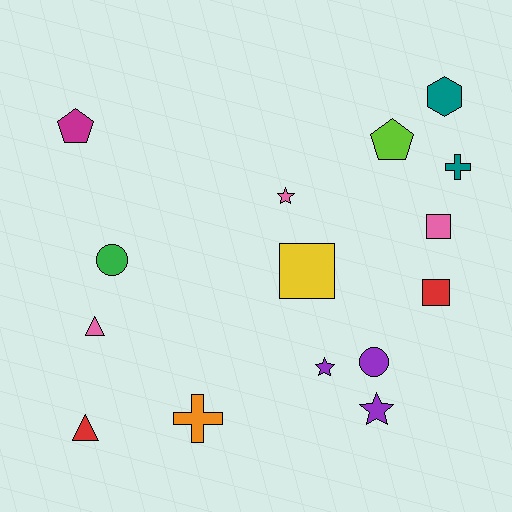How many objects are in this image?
There are 15 objects.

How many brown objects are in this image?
There are no brown objects.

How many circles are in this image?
There are 2 circles.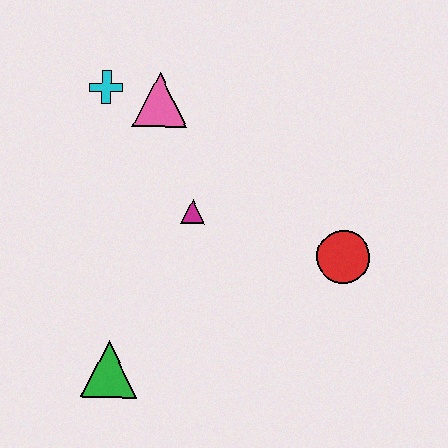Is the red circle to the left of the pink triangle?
No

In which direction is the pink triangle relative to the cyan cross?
The pink triangle is to the right of the cyan cross.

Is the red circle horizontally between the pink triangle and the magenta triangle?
No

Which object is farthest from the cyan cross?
The red circle is farthest from the cyan cross.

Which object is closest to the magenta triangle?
The pink triangle is closest to the magenta triangle.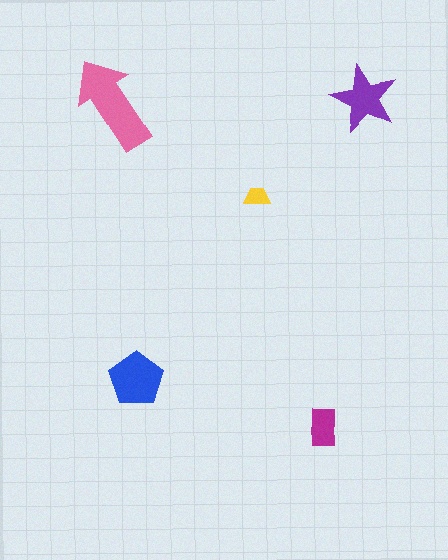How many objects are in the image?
There are 5 objects in the image.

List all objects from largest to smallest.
The pink arrow, the blue pentagon, the purple star, the magenta rectangle, the yellow trapezoid.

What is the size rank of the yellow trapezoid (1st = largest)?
5th.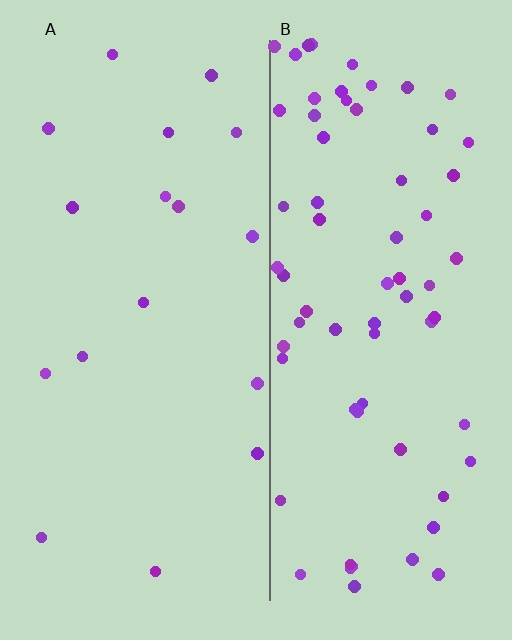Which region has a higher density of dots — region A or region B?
B (the right).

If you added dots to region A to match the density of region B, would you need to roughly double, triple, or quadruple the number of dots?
Approximately quadruple.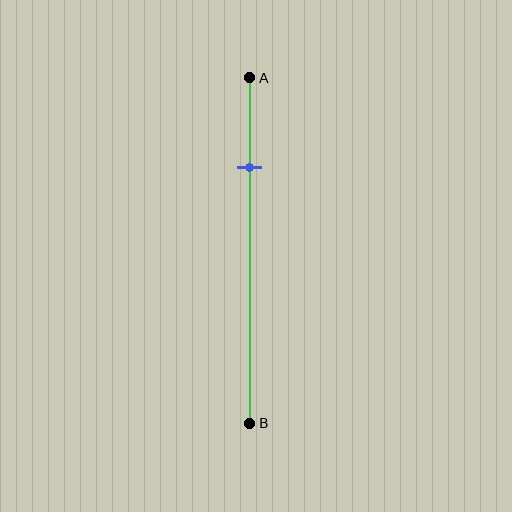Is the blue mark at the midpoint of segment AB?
No, the mark is at about 25% from A, not at the 50% midpoint.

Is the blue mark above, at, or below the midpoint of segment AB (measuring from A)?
The blue mark is above the midpoint of segment AB.